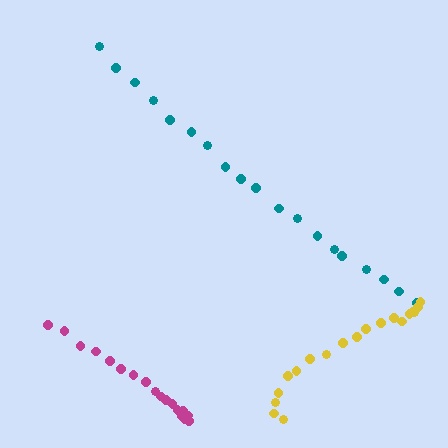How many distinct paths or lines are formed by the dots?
There are 3 distinct paths.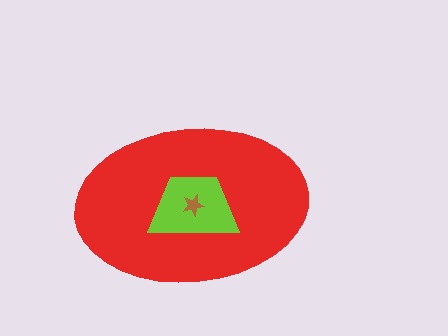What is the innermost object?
The brown star.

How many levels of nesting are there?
3.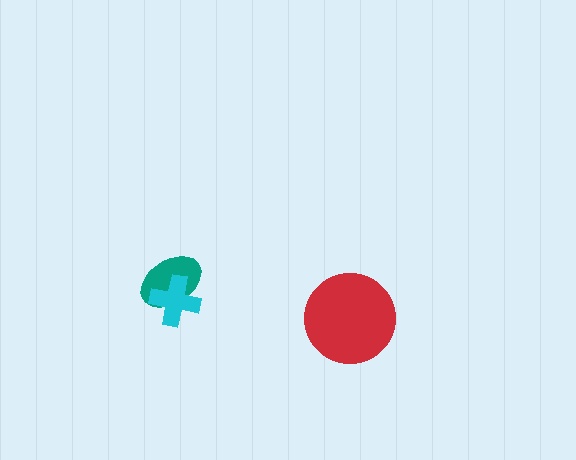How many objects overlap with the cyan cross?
1 object overlaps with the cyan cross.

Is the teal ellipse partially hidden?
Yes, it is partially covered by another shape.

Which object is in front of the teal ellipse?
The cyan cross is in front of the teal ellipse.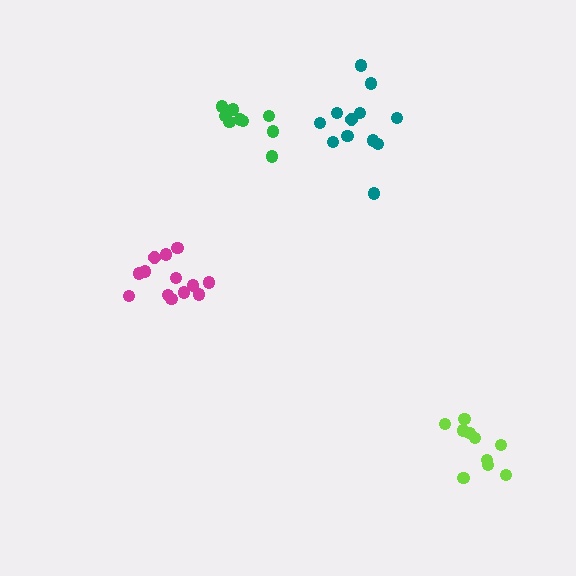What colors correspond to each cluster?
The clusters are colored: magenta, lime, green, teal.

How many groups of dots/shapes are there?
There are 4 groups.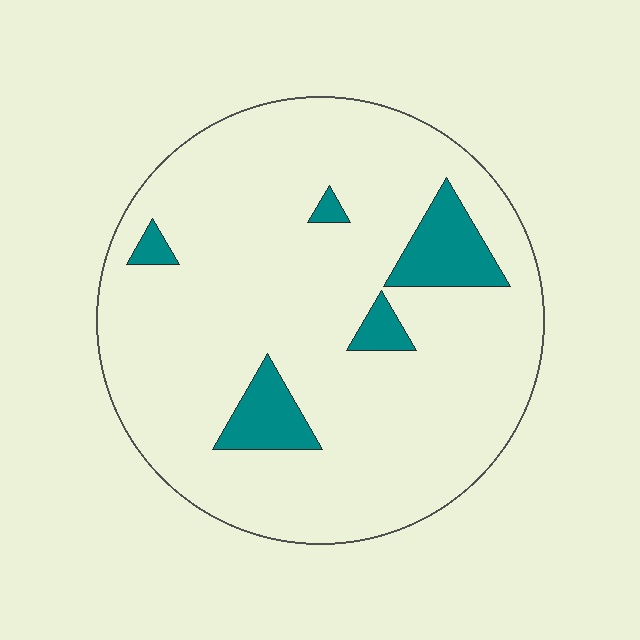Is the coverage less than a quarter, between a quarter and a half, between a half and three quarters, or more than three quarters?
Less than a quarter.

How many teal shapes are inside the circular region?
5.